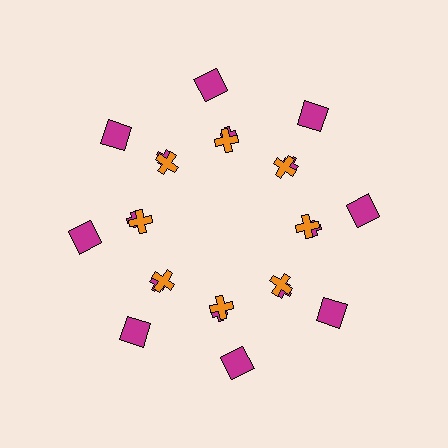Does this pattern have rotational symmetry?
Yes, this pattern has 8-fold rotational symmetry. It looks the same after rotating 45 degrees around the center.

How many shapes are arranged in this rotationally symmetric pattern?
There are 24 shapes, arranged in 8 groups of 3.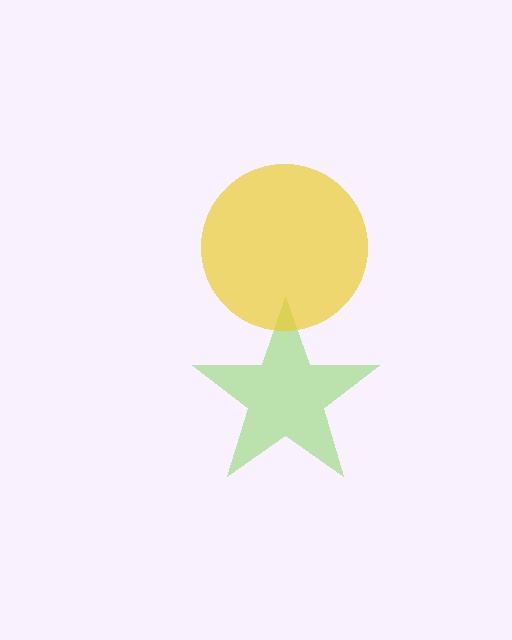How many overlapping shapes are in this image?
There are 2 overlapping shapes in the image.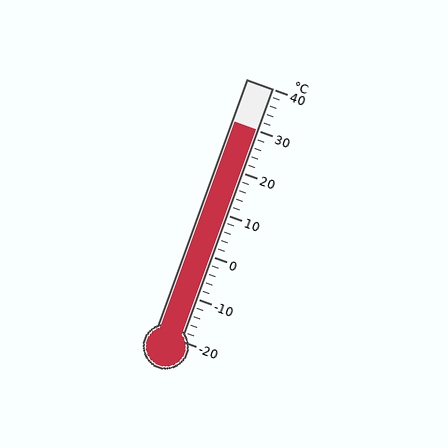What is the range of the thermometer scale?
The thermometer scale ranges from -20°C to 40°C.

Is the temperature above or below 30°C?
The temperature is at 30°C.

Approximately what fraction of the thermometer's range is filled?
The thermometer is filled to approximately 85% of its range.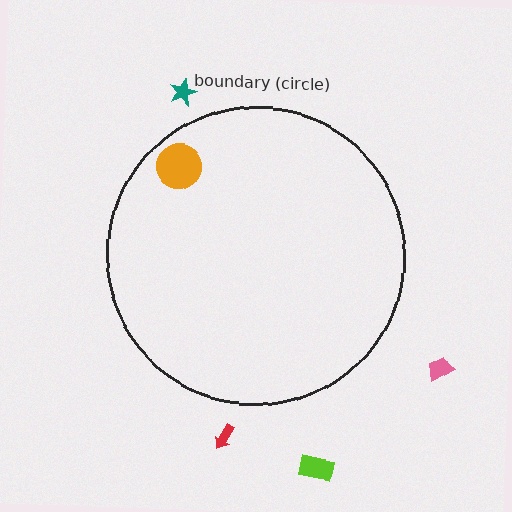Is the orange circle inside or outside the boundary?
Inside.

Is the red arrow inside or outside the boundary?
Outside.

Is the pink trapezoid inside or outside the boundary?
Outside.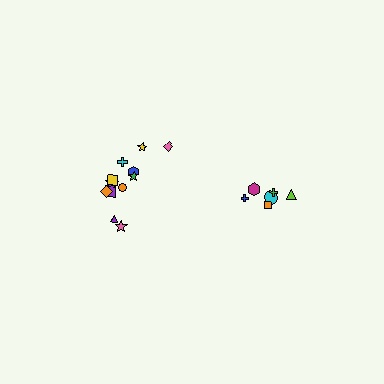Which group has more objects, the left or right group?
The left group.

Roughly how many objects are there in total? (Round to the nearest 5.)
Roughly 20 objects in total.